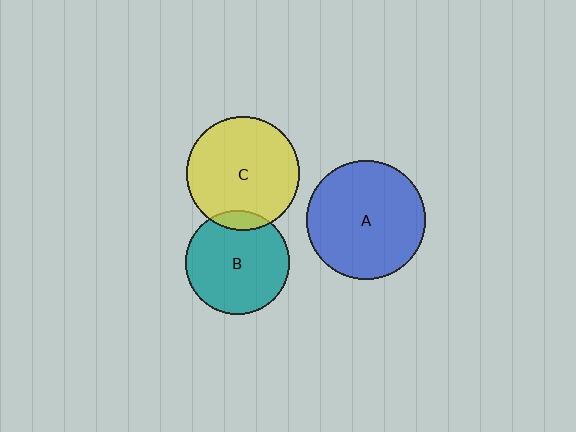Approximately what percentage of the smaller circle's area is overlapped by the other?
Approximately 10%.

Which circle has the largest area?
Circle A (blue).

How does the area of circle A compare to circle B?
Approximately 1.3 times.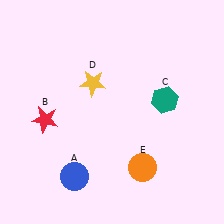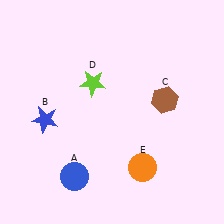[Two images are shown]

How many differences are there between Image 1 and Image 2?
There are 3 differences between the two images.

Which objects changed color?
B changed from red to blue. C changed from teal to brown. D changed from yellow to lime.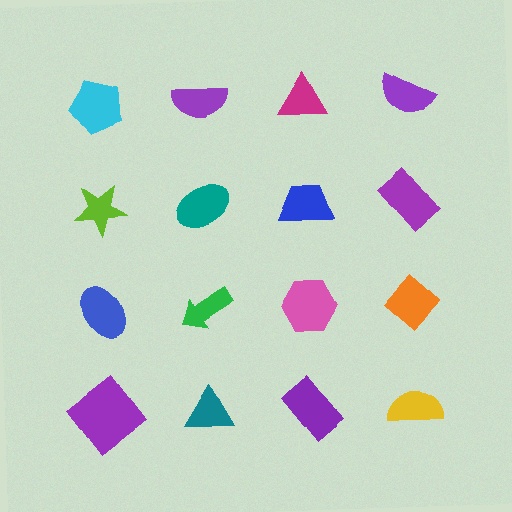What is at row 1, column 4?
A purple semicircle.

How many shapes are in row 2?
4 shapes.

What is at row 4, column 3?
A purple rectangle.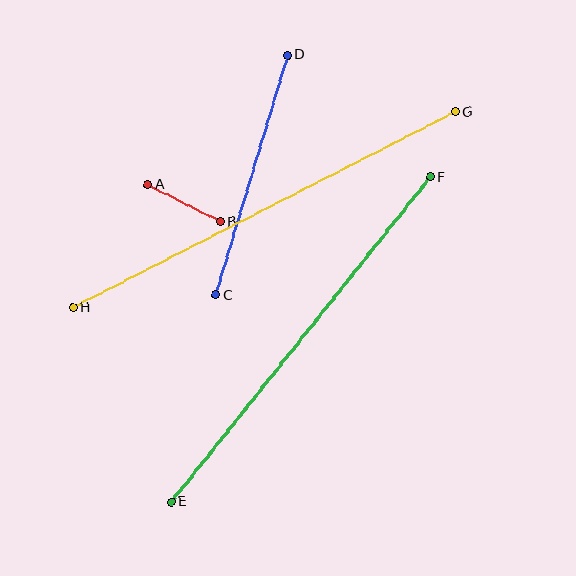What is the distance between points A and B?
The distance is approximately 82 pixels.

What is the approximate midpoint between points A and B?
The midpoint is at approximately (184, 203) pixels.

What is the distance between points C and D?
The distance is approximately 251 pixels.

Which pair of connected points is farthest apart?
Points G and H are farthest apart.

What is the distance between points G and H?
The distance is approximately 429 pixels.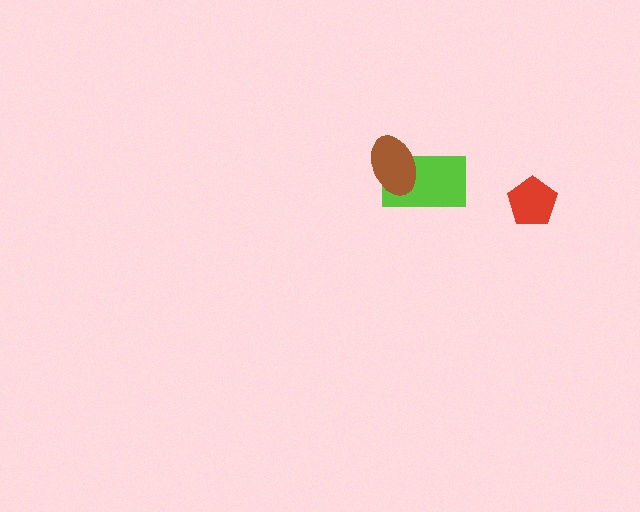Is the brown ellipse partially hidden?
No, no other shape covers it.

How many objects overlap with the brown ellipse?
1 object overlaps with the brown ellipse.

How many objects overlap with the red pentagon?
0 objects overlap with the red pentagon.